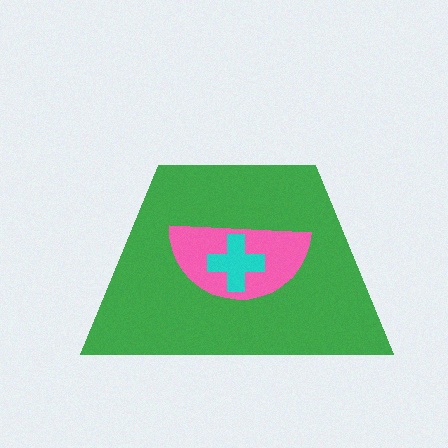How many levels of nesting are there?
3.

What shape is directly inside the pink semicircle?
The cyan cross.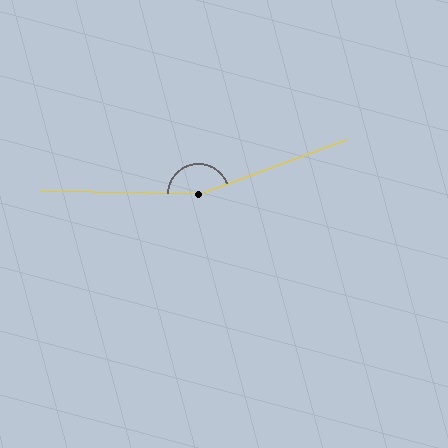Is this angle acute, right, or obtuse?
It is obtuse.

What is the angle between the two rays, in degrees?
Approximately 158 degrees.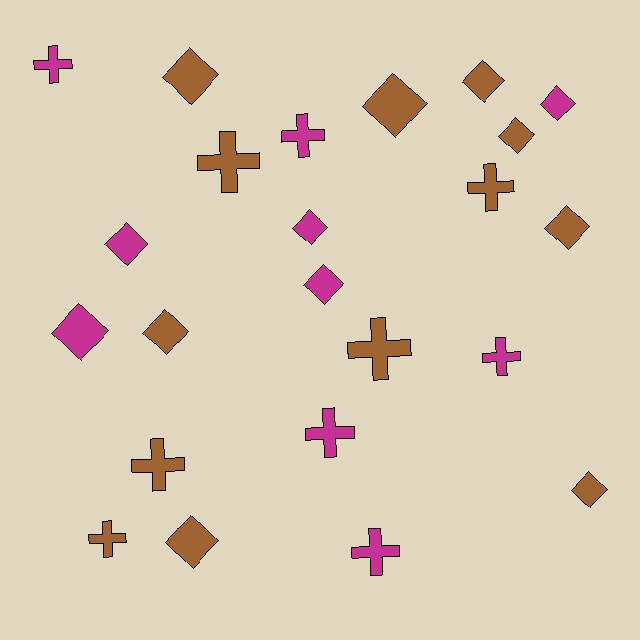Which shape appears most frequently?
Diamond, with 13 objects.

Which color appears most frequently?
Brown, with 13 objects.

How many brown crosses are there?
There are 5 brown crosses.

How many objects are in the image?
There are 23 objects.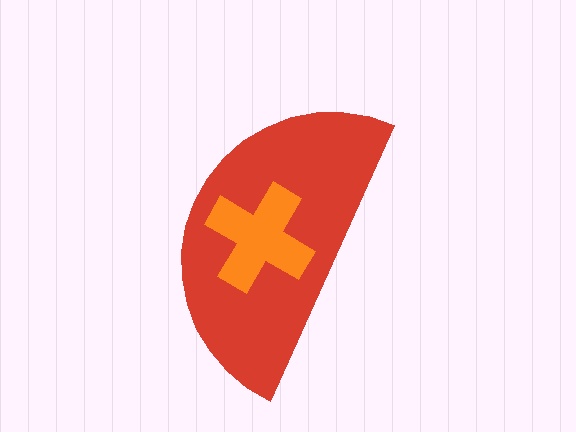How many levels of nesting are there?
2.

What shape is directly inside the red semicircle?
The orange cross.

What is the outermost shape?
The red semicircle.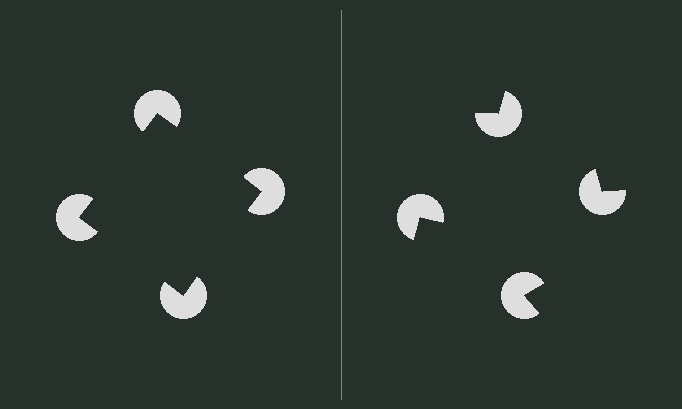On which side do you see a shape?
An illusory square appears on the left side. On the right side the wedge cuts are rotated, so no coherent shape forms.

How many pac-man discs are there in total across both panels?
8 — 4 on each side.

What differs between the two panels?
The pac-man discs are positioned identically on both sides; only the wedge orientations differ. On the left they align to a square; on the right they are misaligned.